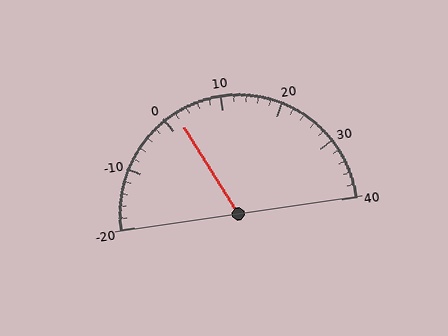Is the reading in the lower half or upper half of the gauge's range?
The reading is in the lower half of the range (-20 to 40).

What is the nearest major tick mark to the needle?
The nearest major tick mark is 0.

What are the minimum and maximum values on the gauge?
The gauge ranges from -20 to 40.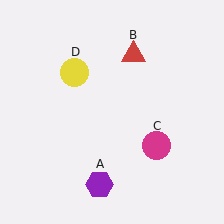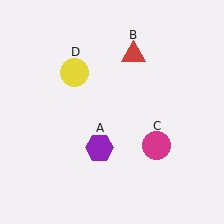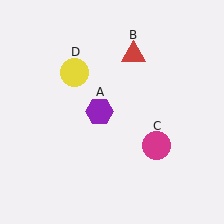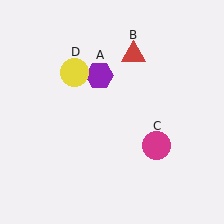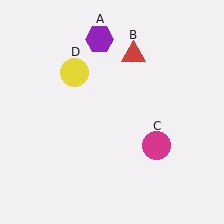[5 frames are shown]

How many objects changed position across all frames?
1 object changed position: purple hexagon (object A).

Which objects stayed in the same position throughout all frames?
Red triangle (object B) and magenta circle (object C) and yellow circle (object D) remained stationary.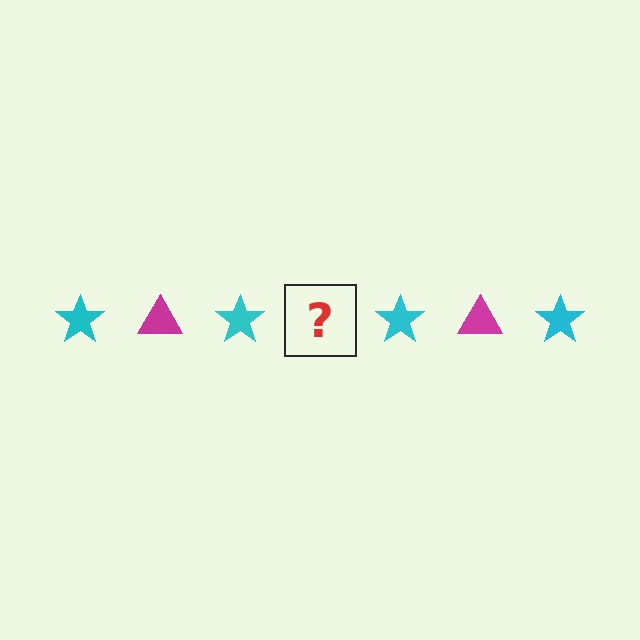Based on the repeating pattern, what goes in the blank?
The blank should be a magenta triangle.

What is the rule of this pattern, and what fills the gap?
The rule is that the pattern alternates between cyan star and magenta triangle. The gap should be filled with a magenta triangle.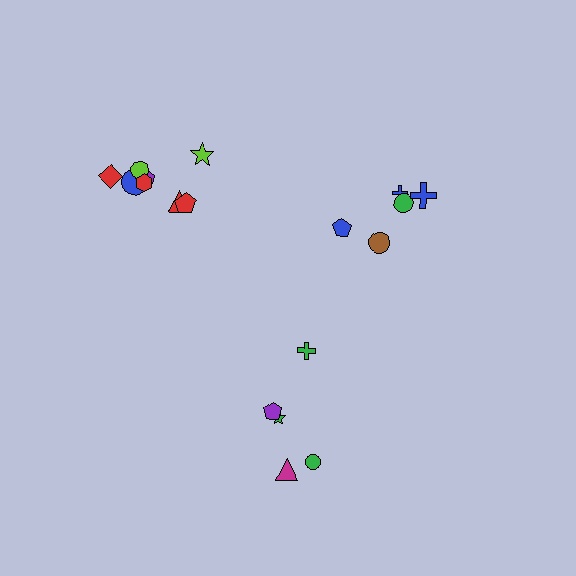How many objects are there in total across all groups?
There are 18 objects.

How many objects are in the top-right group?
There are 5 objects.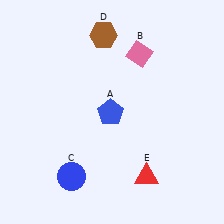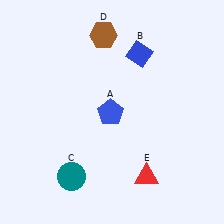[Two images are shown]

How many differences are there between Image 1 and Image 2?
There are 2 differences between the two images.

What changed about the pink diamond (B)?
In Image 1, B is pink. In Image 2, it changed to blue.